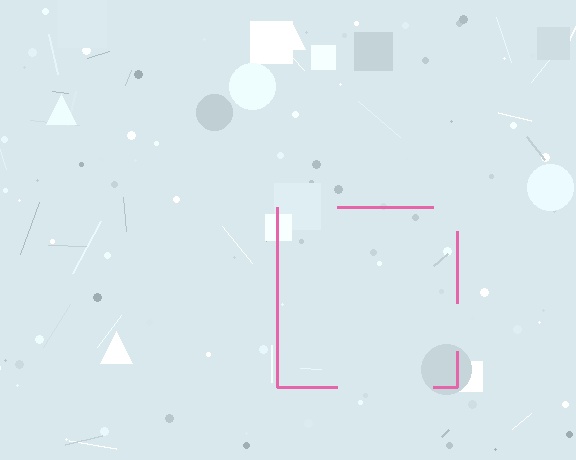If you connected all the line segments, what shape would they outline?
They would outline a square.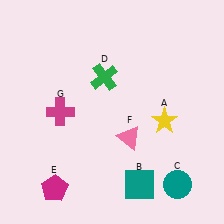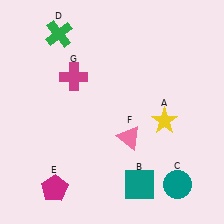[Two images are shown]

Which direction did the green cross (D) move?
The green cross (D) moved left.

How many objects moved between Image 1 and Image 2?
2 objects moved between the two images.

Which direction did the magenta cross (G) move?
The magenta cross (G) moved up.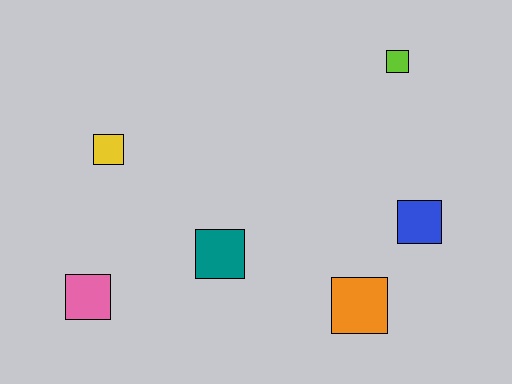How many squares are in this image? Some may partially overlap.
There are 6 squares.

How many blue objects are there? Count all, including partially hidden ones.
There is 1 blue object.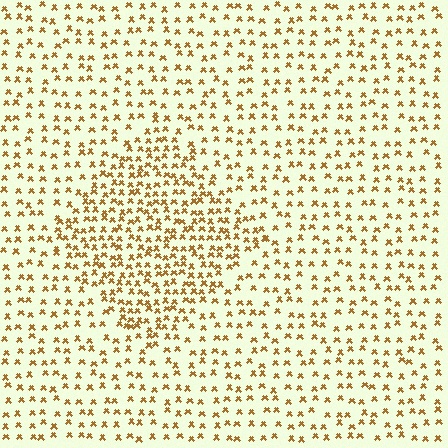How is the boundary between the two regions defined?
The boundary is defined by a change in element density (approximately 1.9x ratio). All elements are the same color, size, and shape.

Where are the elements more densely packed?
The elements are more densely packed inside the diamond boundary.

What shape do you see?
I see a diamond.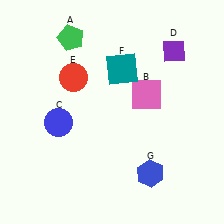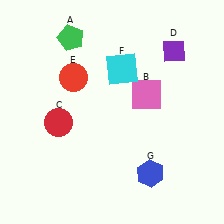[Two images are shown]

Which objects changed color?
C changed from blue to red. F changed from teal to cyan.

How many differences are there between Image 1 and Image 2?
There are 2 differences between the two images.